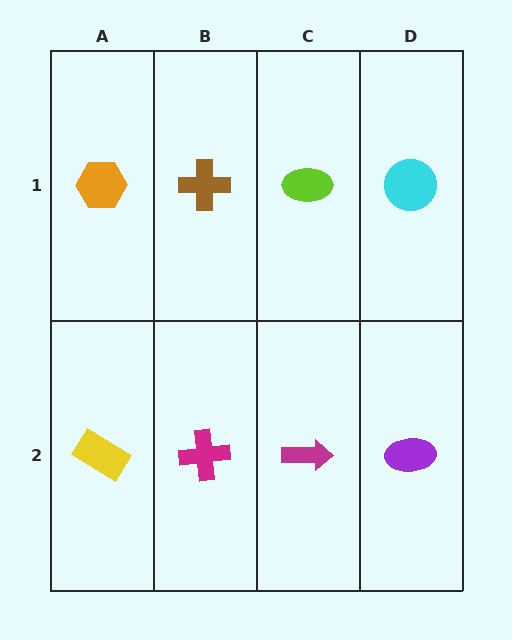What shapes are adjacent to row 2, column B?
A brown cross (row 1, column B), a yellow rectangle (row 2, column A), a magenta arrow (row 2, column C).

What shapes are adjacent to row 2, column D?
A cyan circle (row 1, column D), a magenta arrow (row 2, column C).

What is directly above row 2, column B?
A brown cross.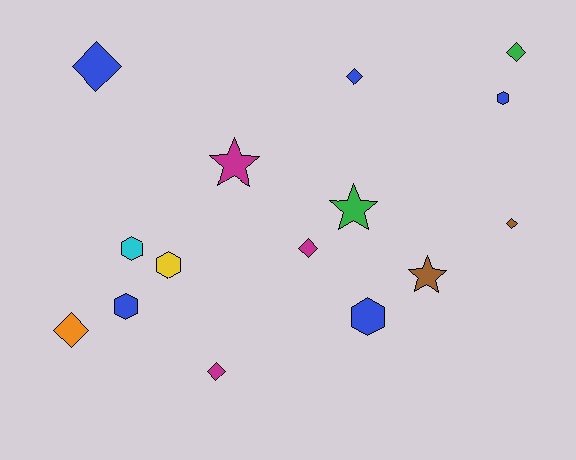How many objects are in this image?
There are 15 objects.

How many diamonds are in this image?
There are 7 diamonds.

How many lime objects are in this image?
There are no lime objects.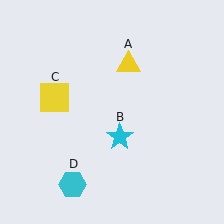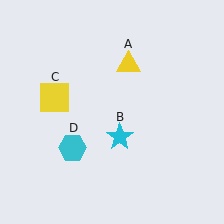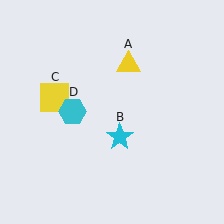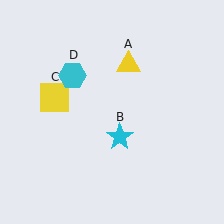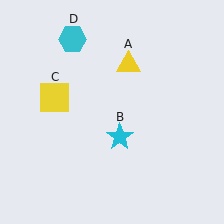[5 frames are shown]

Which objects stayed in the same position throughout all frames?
Yellow triangle (object A) and cyan star (object B) and yellow square (object C) remained stationary.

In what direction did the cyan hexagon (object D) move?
The cyan hexagon (object D) moved up.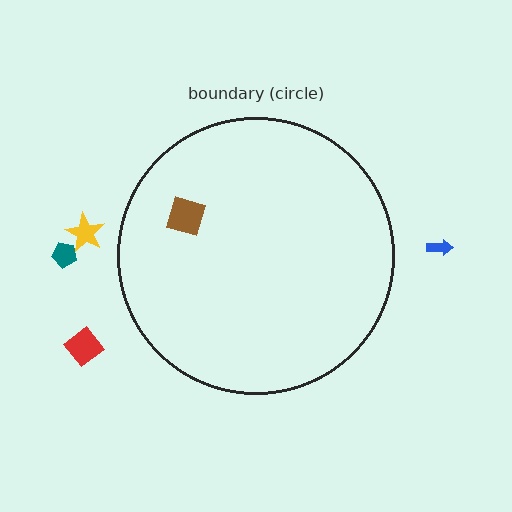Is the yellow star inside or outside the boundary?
Outside.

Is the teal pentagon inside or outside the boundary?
Outside.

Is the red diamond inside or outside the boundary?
Outside.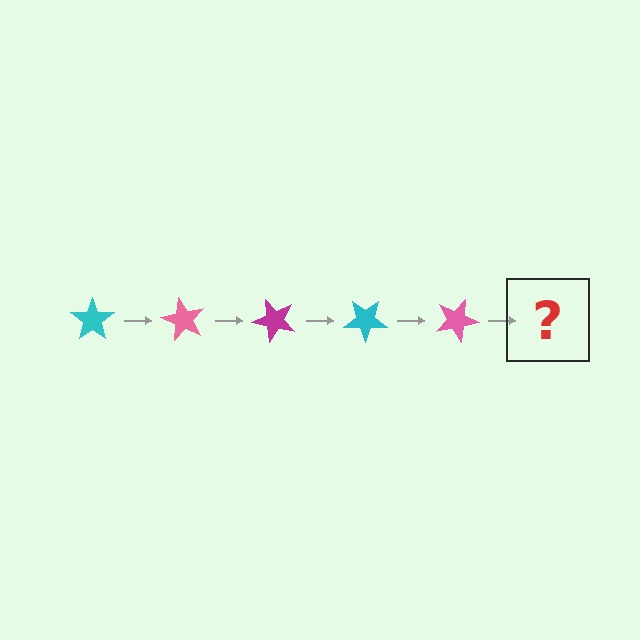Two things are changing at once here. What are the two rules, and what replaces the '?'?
The two rules are that it rotates 60 degrees each step and the color cycles through cyan, pink, and magenta. The '?' should be a magenta star, rotated 300 degrees from the start.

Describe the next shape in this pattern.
It should be a magenta star, rotated 300 degrees from the start.